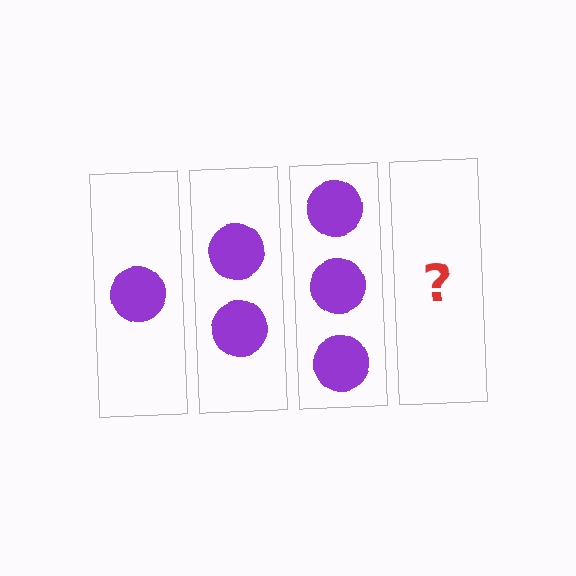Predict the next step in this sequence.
The next step is 4 circles.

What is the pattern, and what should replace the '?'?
The pattern is that each step adds one more circle. The '?' should be 4 circles.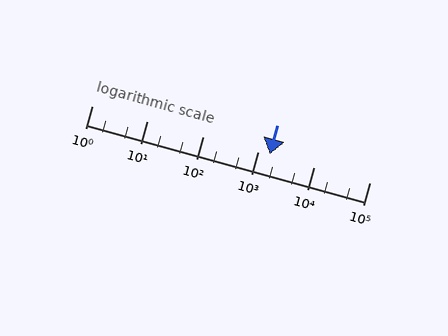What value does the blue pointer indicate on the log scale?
The pointer indicates approximately 1600.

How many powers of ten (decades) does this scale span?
The scale spans 5 decades, from 1 to 100000.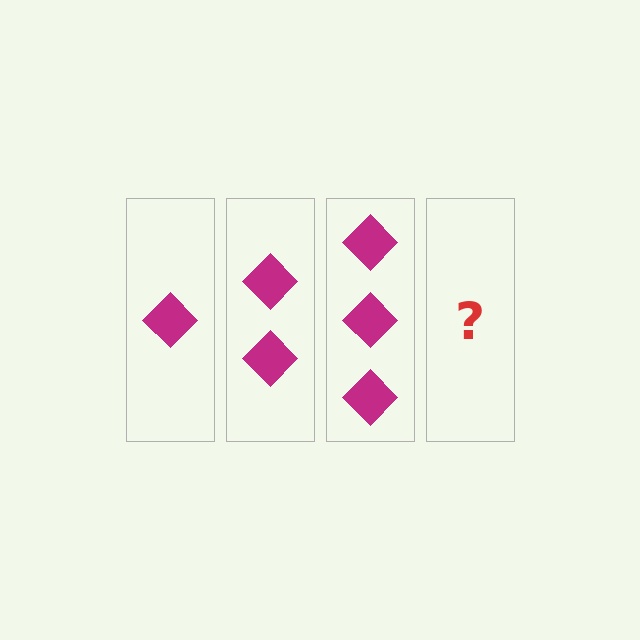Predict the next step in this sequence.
The next step is 4 diamonds.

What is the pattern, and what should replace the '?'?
The pattern is that each step adds one more diamond. The '?' should be 4 diamonds.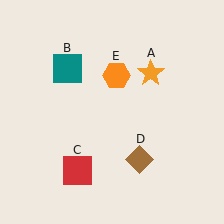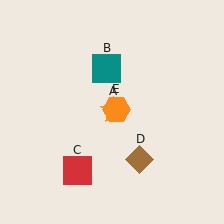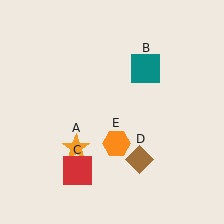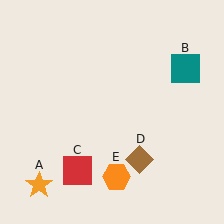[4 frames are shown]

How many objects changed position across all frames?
3 objects changed position: orange star (object A), teal square (object B), orange hexagon (object E).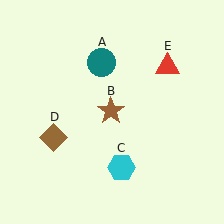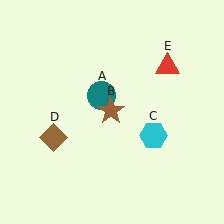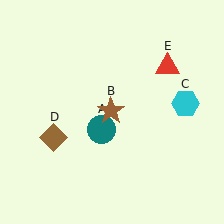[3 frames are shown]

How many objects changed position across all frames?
2 objects changed position: teal circle (object A), cyan hexagon (object C).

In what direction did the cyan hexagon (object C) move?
The cyan hexagon (object C) moved up and to the right.